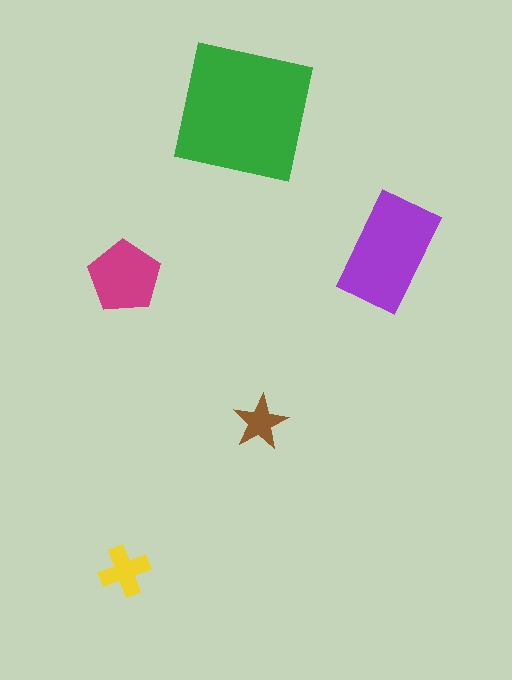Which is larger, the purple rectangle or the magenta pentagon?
The purple rectangle.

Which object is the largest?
The green square.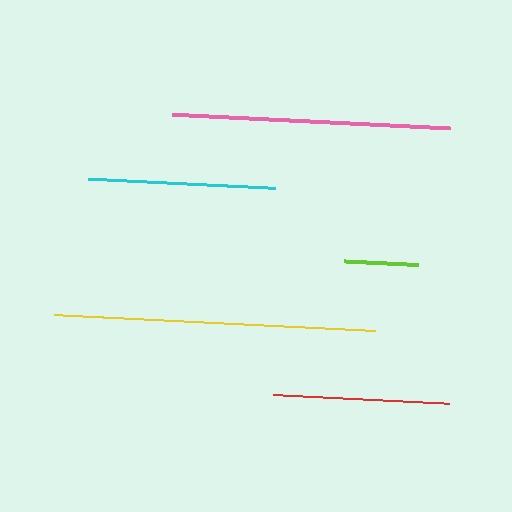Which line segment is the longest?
The yellow line is the longest at approximately 322 pixels.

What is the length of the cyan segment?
The cyan segment is approximately 189 pixels long.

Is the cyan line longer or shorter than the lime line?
The cyan line is longer than the lime line.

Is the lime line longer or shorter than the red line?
The red line is longer than the lime line.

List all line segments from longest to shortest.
From longest to shortest: yellow, pink, cyan, red, lime.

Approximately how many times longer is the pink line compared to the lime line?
The pink line is approximately 3.8 times the length of the lime line.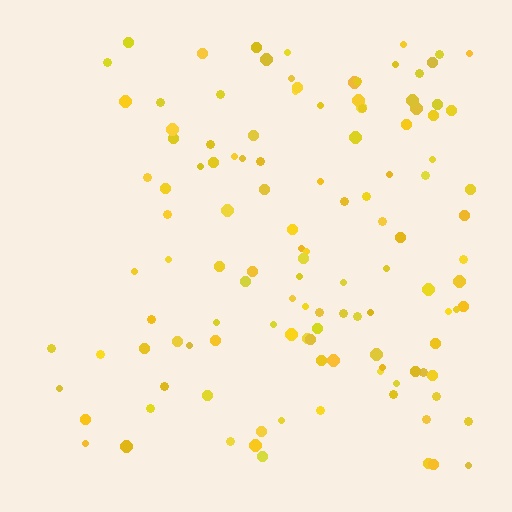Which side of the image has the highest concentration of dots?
The right.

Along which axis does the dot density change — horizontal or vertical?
Horizontal.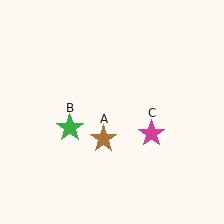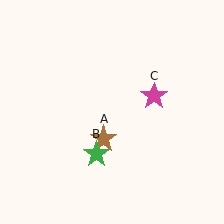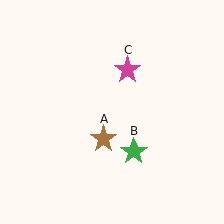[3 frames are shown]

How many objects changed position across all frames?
2 objects changed position: green star (object B), magenta star (object C).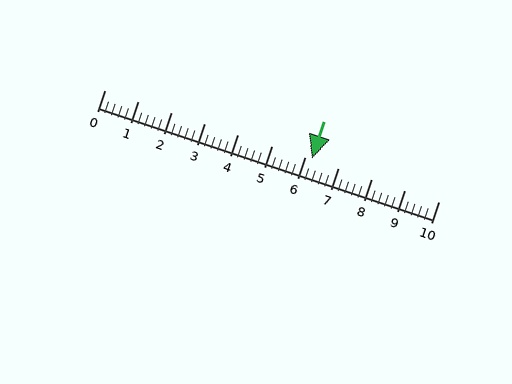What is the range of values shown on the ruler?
The ruler shows values from 0 to 10.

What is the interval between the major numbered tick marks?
The major tick marks are spaced 1 units apart.